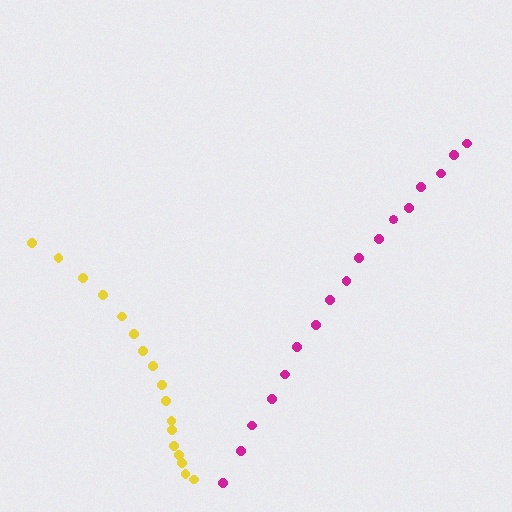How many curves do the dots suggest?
There are 2 distinct paths.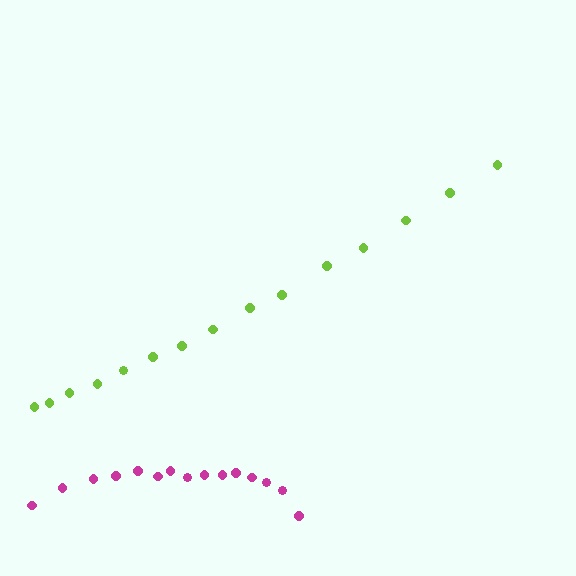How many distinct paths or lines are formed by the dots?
There are 2 distinct paths.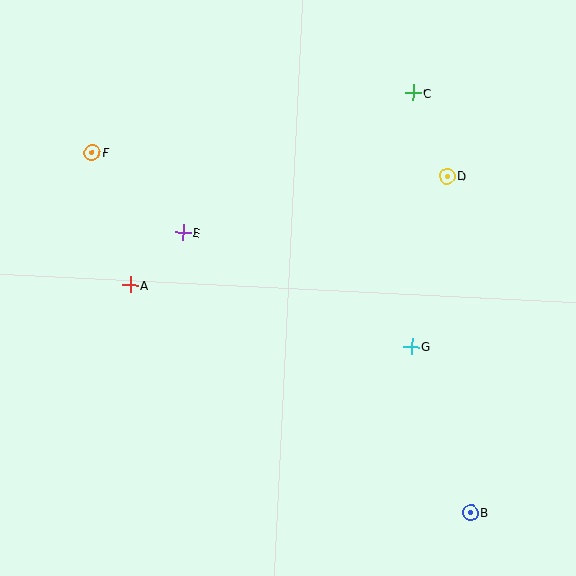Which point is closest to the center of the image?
Point E at (183, 233) is closest to the center.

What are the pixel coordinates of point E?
Point E is at (183, 233).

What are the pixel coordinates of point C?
Point C is at (413, 93).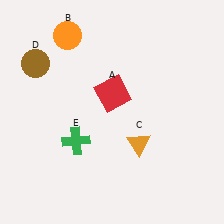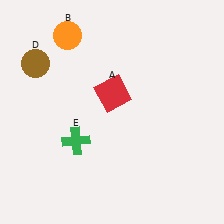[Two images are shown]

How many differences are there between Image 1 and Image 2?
There is 1 difference between the two images.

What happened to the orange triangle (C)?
The orange triangle (C) was removed in Image 2. It was in the bottom-right area of Image 1.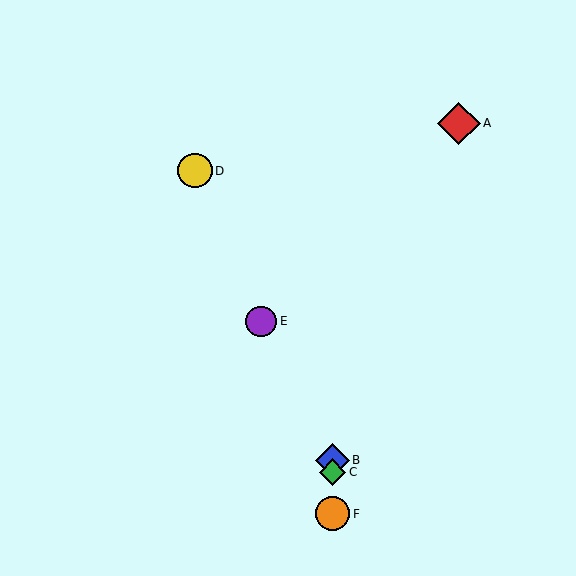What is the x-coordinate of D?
Object D is at x≈195.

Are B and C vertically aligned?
Yes, both are at x≈333.